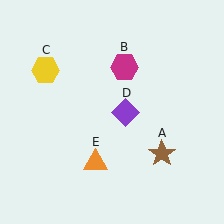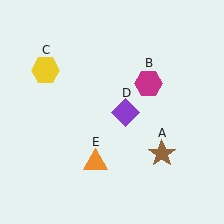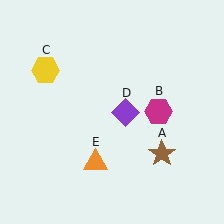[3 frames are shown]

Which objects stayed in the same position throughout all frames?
Brown star (object A) and yellow hexagon (object C) and purple diamond (object D) and orange triangle (object E) remained stationary.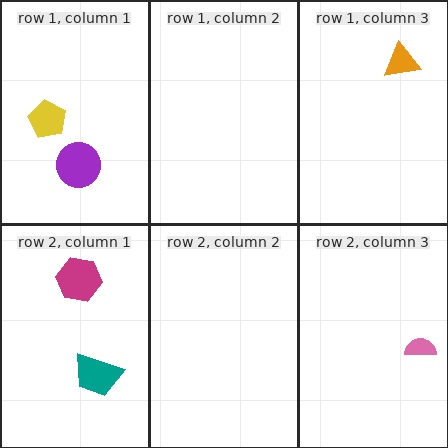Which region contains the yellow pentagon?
The row 1, column 1 region.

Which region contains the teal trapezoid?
The row 2, column 1 region.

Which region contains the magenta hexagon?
The row 2, column 1 region.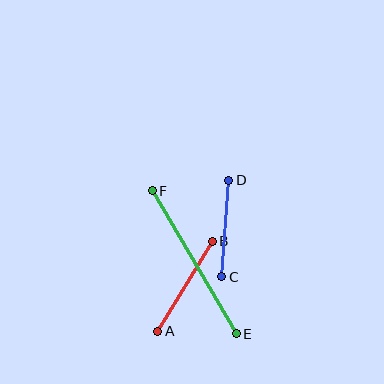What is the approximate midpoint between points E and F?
The midpoint is at approximately (194, 262) pixels.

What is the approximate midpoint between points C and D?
The midpoint is at approximately (225, 229) pixels.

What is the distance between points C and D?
The distance is approximately 97 pixels.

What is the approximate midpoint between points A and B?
The midpoint is at approximately (185, 286) pixels.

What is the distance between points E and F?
The distance is approximately 166 pixels.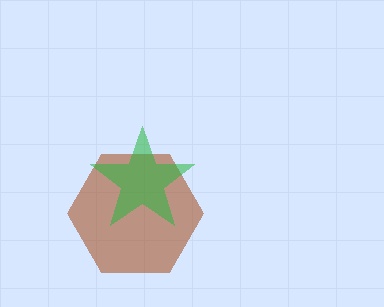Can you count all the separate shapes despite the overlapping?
Yes, there are 2 separate shapes.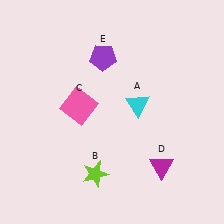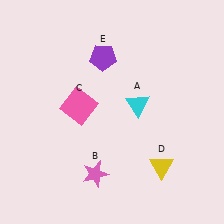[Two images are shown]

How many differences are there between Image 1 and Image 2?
There are 2 differences between the two images.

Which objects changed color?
B changed from lime to pink. D changed from magenta to yellow.